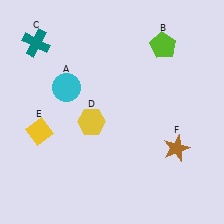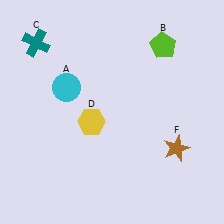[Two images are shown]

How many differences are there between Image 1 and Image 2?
There is 1 difference between the two images.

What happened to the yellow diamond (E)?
The yellow diamond (E) was removed in Image 2. It was in the bottom-left area of Image 1.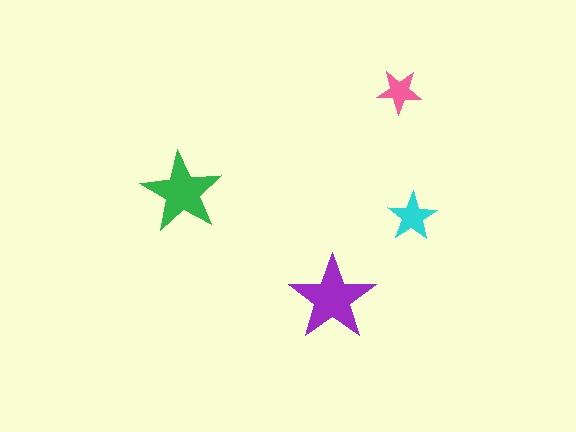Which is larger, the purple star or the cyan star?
The purple one.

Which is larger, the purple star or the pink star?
The purple one.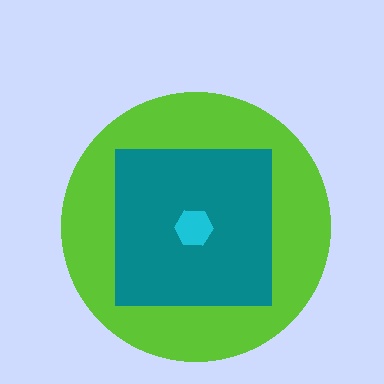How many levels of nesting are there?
3.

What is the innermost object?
The cyan hexagon.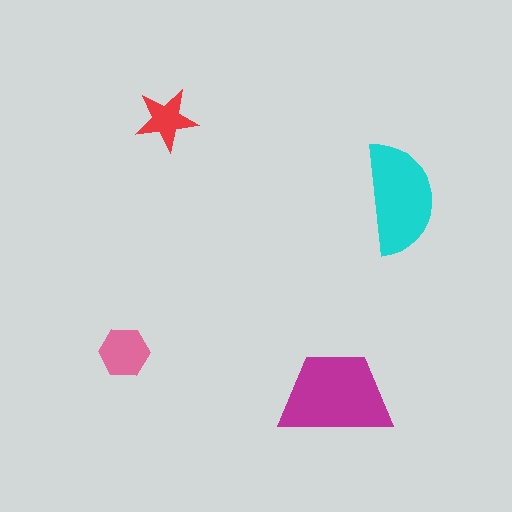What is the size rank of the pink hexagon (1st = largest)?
3rd.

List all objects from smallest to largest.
The red star, the pink hexagon, the cyan semicircle, the magenta trapezoid.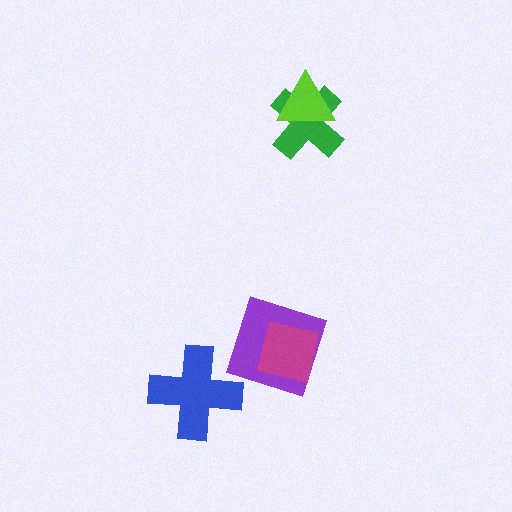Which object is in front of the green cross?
The lime triangle is in front of the green cross.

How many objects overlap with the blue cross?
0 objects overlap with the blue cross.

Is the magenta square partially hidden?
No, no other shape covers it.